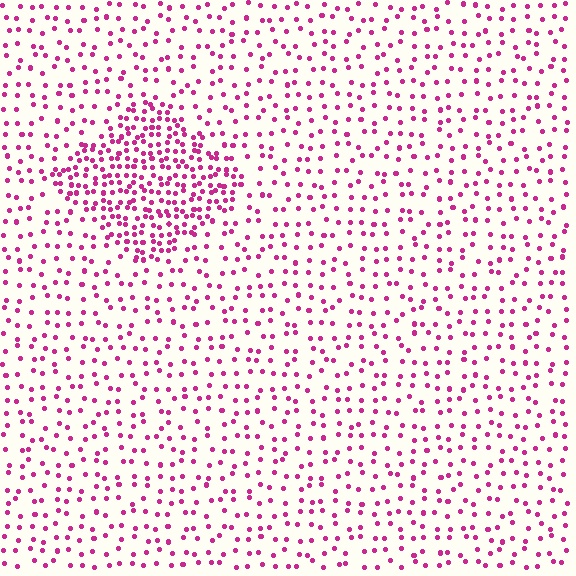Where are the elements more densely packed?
The elements are more densely packed inside the diamond boundary.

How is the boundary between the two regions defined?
The boundary is defined by a change in element density (approximately 2.4x ratio). All elements are the same color, size, and shape.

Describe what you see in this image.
The image contains small magenta elements arranged at two different densities. A diamond-shaped region is visible where the elements are more densely packed than the surrounding area.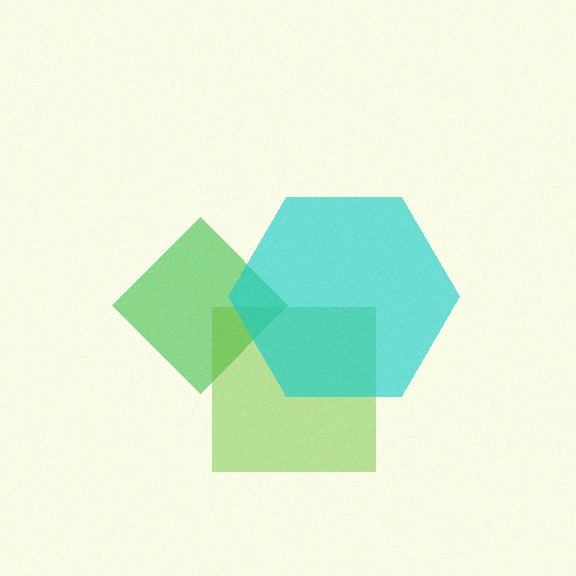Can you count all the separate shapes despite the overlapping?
Yes, there are 3 separate shapes.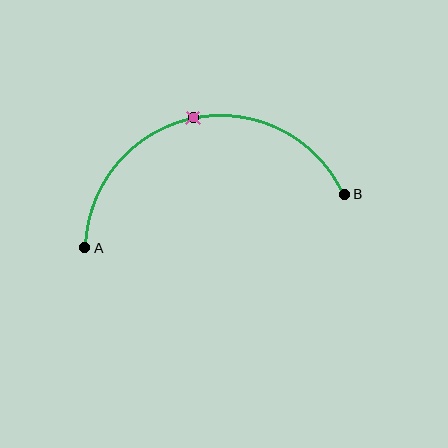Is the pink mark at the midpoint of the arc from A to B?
Yes. The pink mark lies on the arc at equal arc-length from both A and B — it is the arc midpoint.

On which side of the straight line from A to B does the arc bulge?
The arc bulges above the straight line connecting A and B.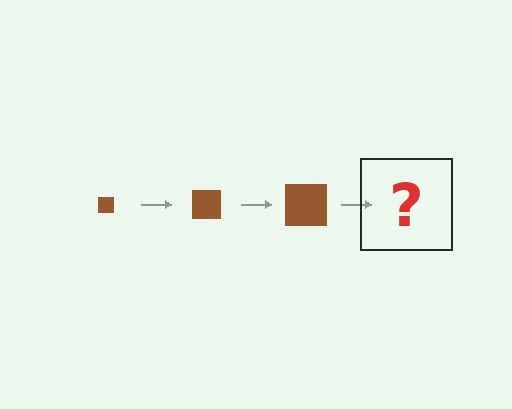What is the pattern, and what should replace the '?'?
The pattern is that the square gets progressively larger each step. The '?' should be a brown square, larger than the previous one.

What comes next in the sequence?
The next element should be a brown square, larger than the previous one.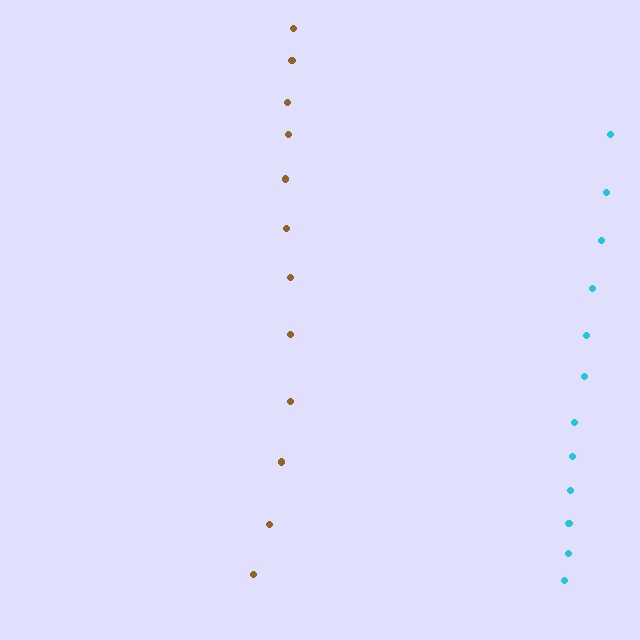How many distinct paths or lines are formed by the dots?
There are 2 distinct paths.